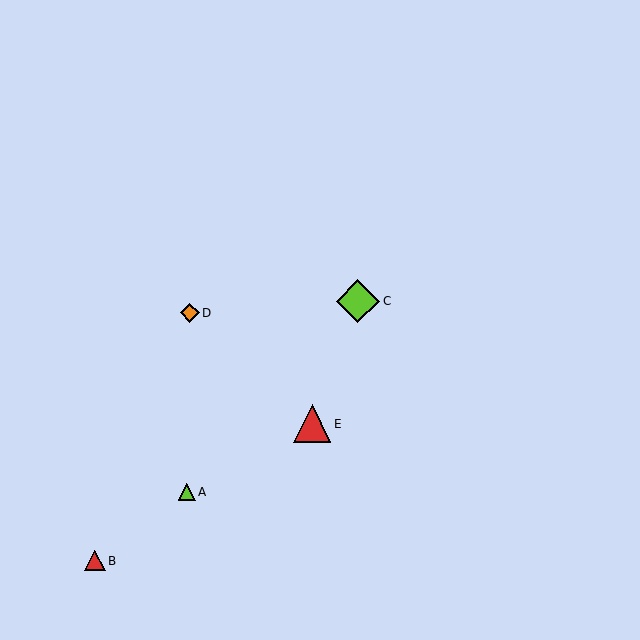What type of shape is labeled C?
Shape C is a lime diamond.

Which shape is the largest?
The lime diamond (labeled C) is the largest.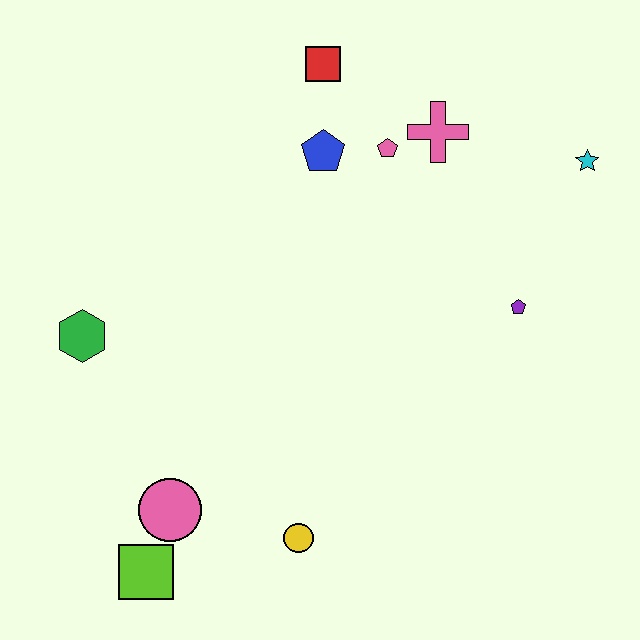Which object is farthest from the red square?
The lime square is farthest from the red square.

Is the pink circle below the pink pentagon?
Yes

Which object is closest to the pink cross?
The pink pentagon is closest to the pink cross.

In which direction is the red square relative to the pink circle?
The red square is above the pink circle.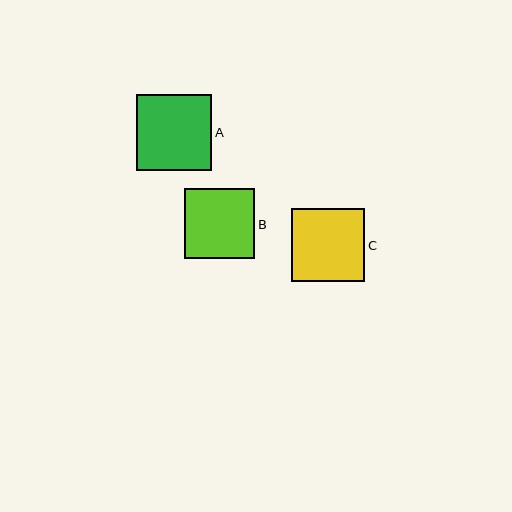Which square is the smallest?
Square B is the smallest with a size of approximately 70 pixels.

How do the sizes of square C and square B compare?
Square C and square B are approximately the same size.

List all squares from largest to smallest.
From largest to smallest: A, C, B.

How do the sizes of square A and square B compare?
Square A and square B are approximately the same size.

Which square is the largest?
Square A is the largest with a size of approximately 76 pixels.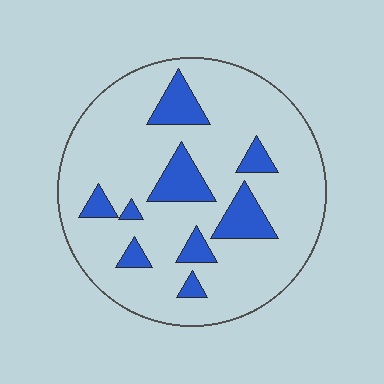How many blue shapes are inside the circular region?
9.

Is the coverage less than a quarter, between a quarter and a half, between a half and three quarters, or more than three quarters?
Less than a quarter.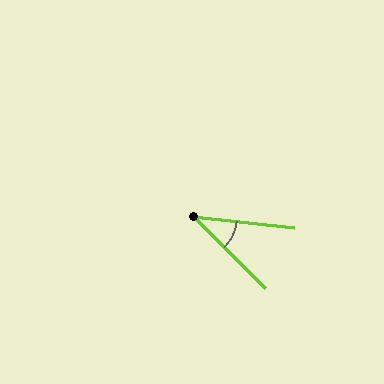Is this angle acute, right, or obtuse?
It is acute.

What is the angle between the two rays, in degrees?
Approximately 39 degrees.